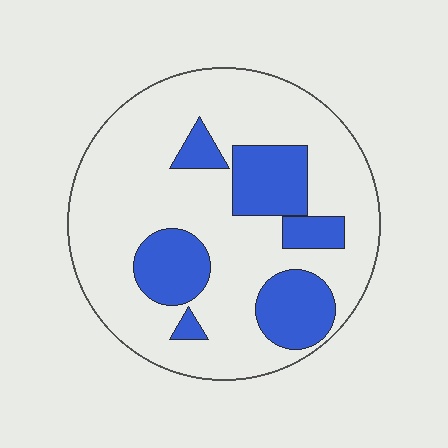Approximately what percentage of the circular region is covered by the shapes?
Approximately 25%.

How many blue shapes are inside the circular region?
6.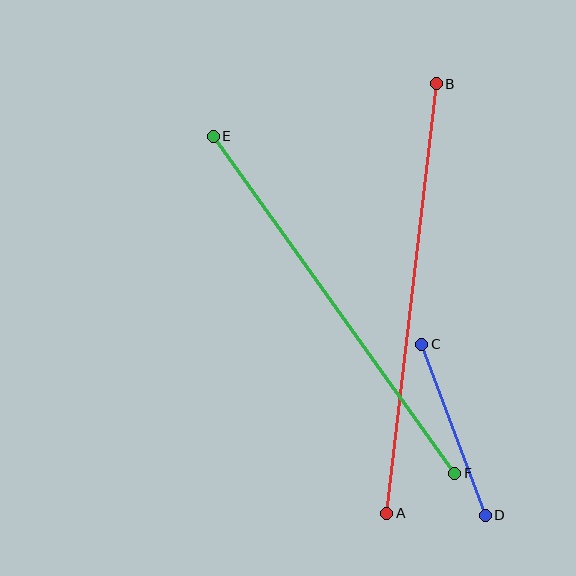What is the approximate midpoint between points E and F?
The midpoint is at approximately (334, 305) pixels.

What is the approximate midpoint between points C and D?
The midpoint is at approximately (453, 430) pixels.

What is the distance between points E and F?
The distance is approximately 415 pixels.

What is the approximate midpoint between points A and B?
The midpoint is at approximately (411, 298) pixels.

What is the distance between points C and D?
The distance is approximately 183 pixels.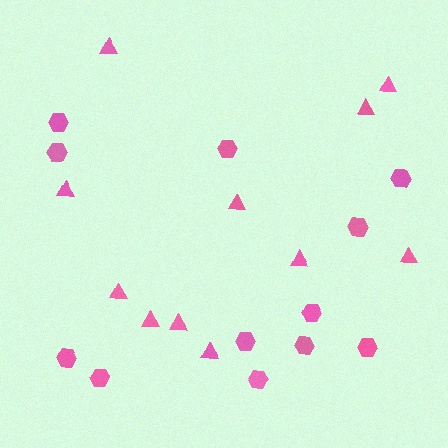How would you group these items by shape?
There are 2 groups: one group of hexagons (12) and one group of triangles (11).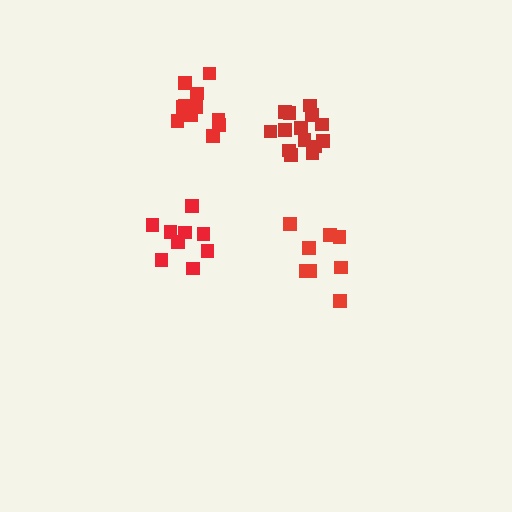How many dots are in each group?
Group 1: 9 dots, Group 2: 8 dots, Group 3: 14 dots, Group 4: 11 dots (42 total).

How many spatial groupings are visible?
There are 4 spatial groupings.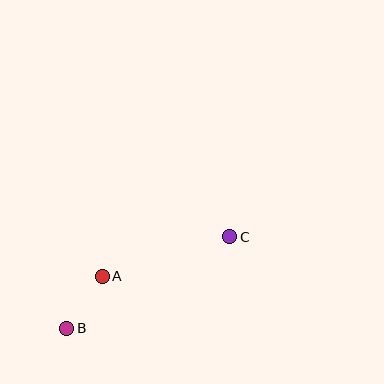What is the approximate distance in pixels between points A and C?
The distance between A and C is approximately 134 pixels.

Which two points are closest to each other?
Points A and B are closest to each other.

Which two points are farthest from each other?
Points B and C are farthest from each other.